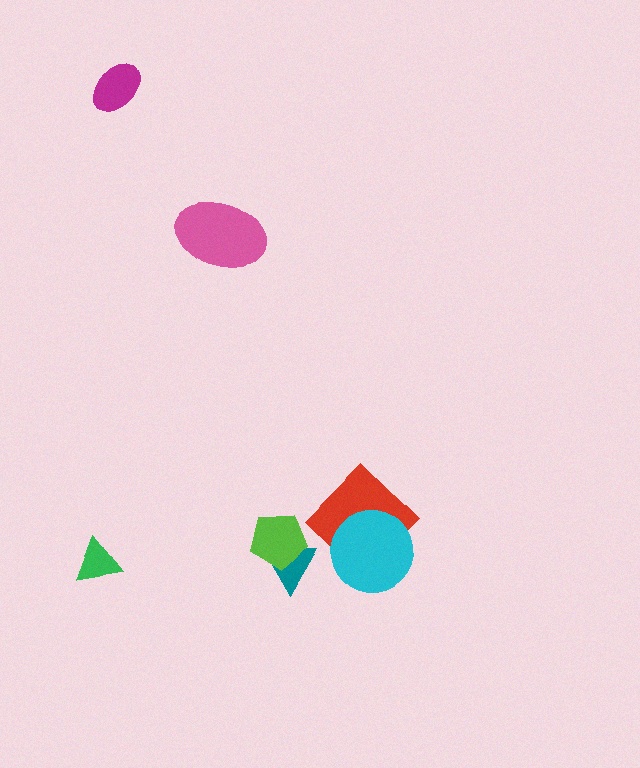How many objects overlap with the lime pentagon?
1 object overlaps with the lime pentagon.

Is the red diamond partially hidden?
Yes, it is partially covered by another shape.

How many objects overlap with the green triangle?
0 objects overlap with the green triangle.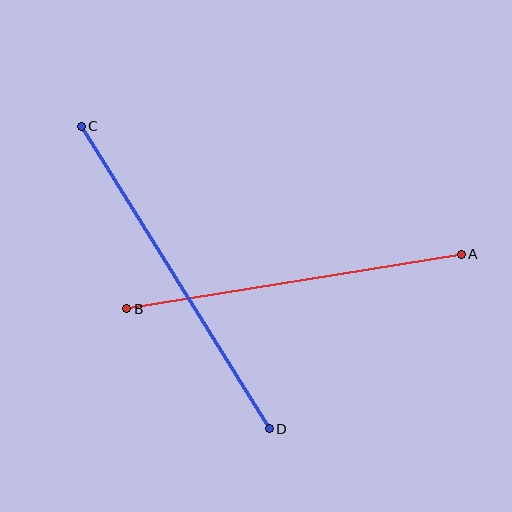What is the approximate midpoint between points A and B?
The midpoint is at approximately (294, 282) pixels.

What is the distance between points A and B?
The distance is approximately 339 pixels.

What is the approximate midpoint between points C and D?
The midpoint is at approximately (175, 277) pixels.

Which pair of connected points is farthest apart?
Points C and D are farthest apart.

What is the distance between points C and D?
The distance is approximately 356 pixels.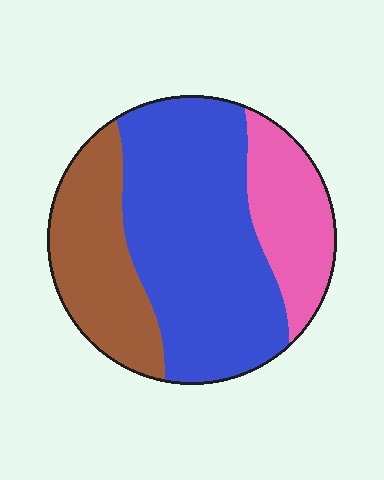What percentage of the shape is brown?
Brown covers about 25% of the shape.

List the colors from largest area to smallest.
From largest to smallest: blue, brown, pink.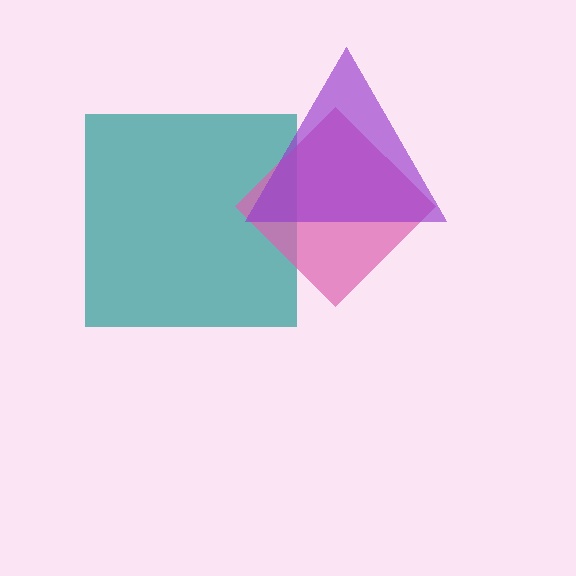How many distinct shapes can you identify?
There are 3 distinct shapes: a teal square, a pink diamond, a purple triangle.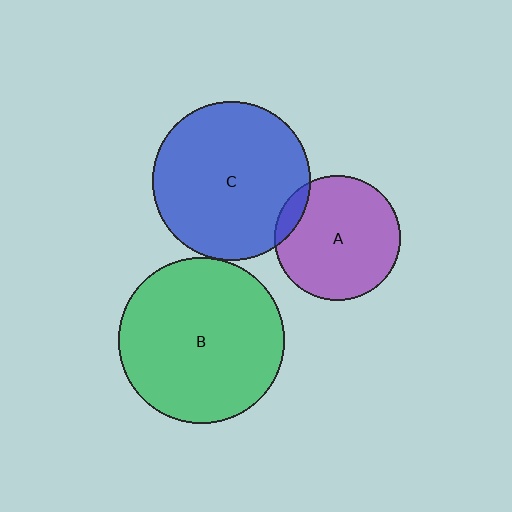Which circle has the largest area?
Circle B (green).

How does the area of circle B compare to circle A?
Approximately 1.8 times.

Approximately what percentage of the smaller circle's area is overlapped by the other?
Approximately 10%.